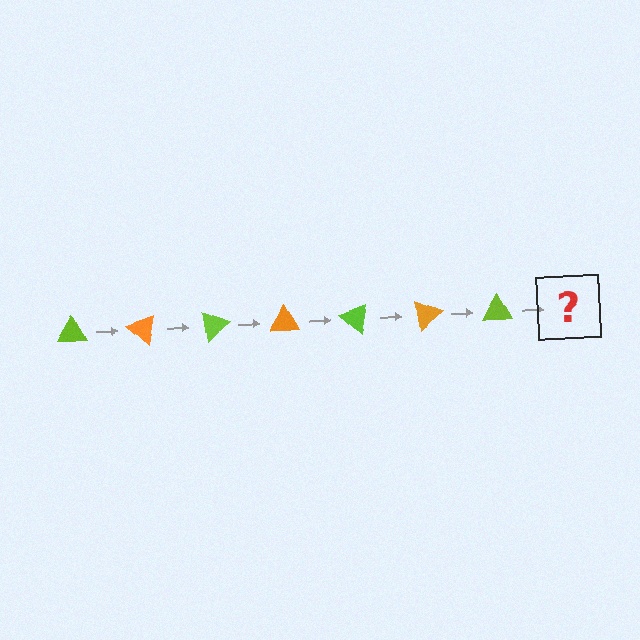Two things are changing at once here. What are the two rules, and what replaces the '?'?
The two rules are that it rotates 40 degrees each step and the color cycles through lime and orange. The '?' should be an orange triangle, rotated 280 degrees from the start.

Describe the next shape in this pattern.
It should be an orange triangle, rotated 280 degrees from the start.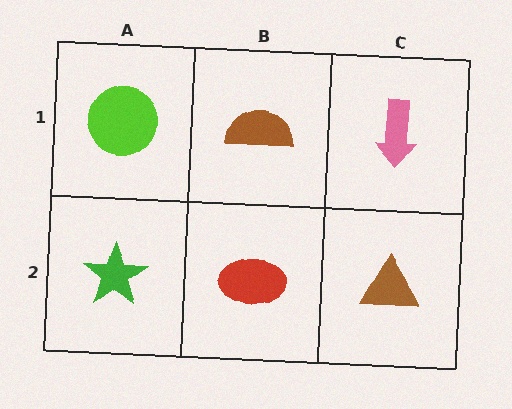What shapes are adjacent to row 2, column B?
A brown semicircle (row 1, column B), a green star (row 2, column A), a brown triangle (row 2, column C).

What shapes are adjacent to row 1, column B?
A red ellipse (row 2, column B), a lime circle (row 1, column A), a pink arrow (row 1, column C).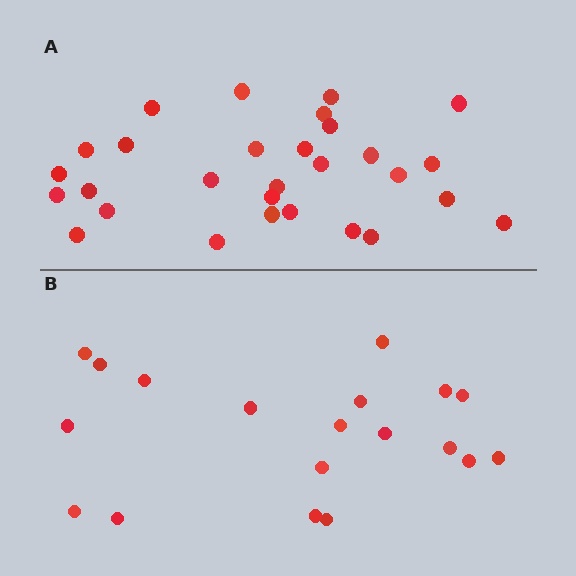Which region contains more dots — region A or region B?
Region A (the top region) has more dots.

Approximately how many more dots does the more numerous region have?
Region A has roughly 10 or so more dots than region B.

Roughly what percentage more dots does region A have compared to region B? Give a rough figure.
About 55% more.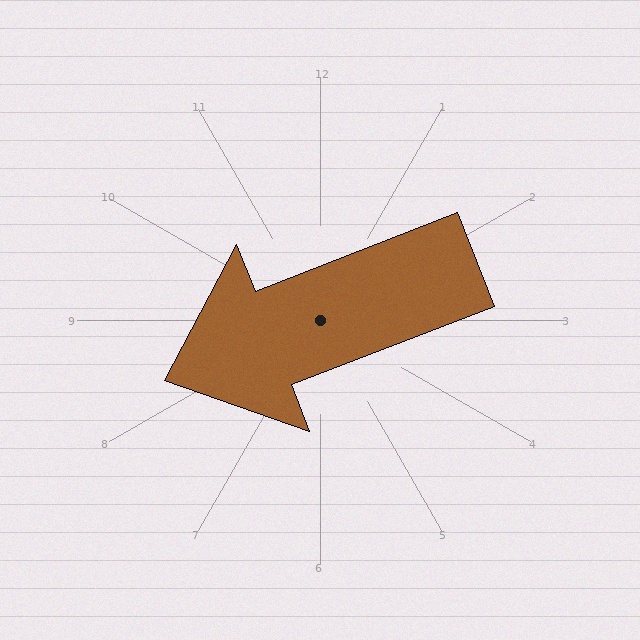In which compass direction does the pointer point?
West.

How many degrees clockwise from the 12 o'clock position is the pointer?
Approximately 249 degrees.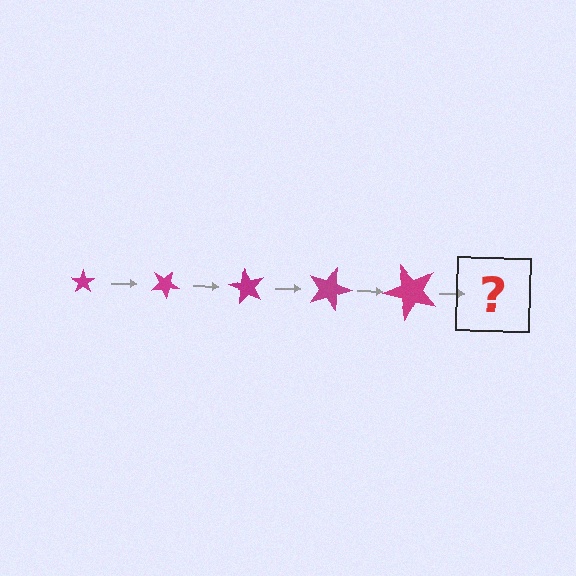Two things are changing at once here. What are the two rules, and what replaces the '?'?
The two rules are that the star grows larger each step and it rotates 30 degrees each step. The '?' should be a star, larger than the previous one and rotated 150 degrees from the start.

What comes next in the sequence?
The next element should be a star, larger than the previous one and rotated 150 degrees from the start.